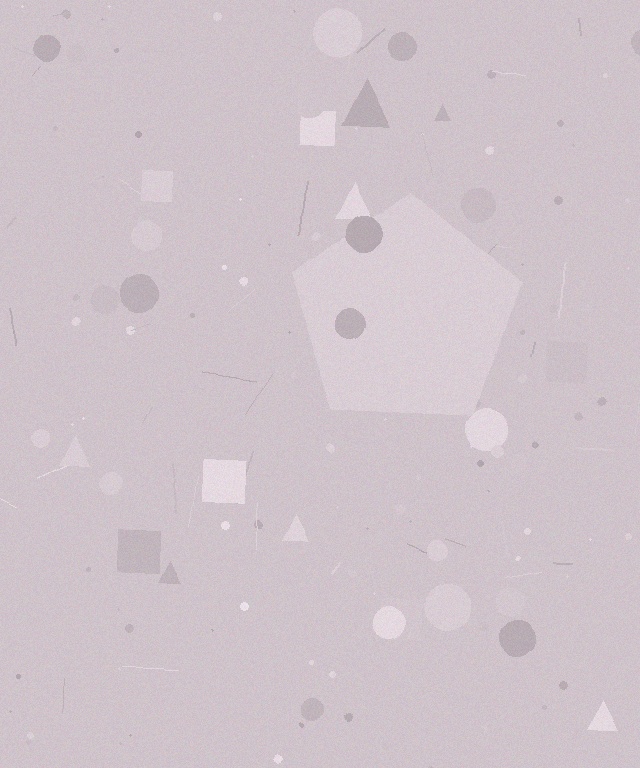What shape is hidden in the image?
A pentagon is hidden in the image.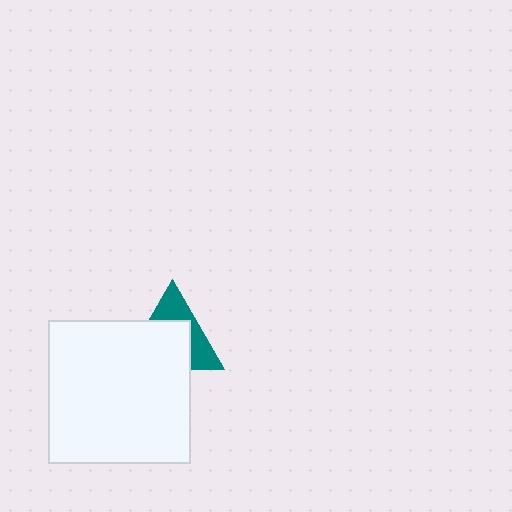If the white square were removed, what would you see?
You would see the complete teal triangle.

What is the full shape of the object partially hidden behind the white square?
The partially hidden object is a teal triangle.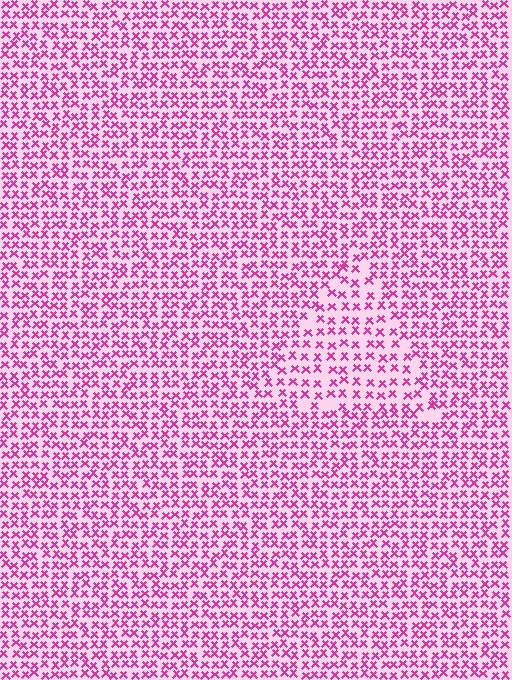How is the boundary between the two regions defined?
The boundary is defined by a change in element density (approximately 1.6x ratio). All elements are the same color, size, and shape.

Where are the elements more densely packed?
The elements are more densely packed outside the triangle boundary.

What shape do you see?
I see a triangle.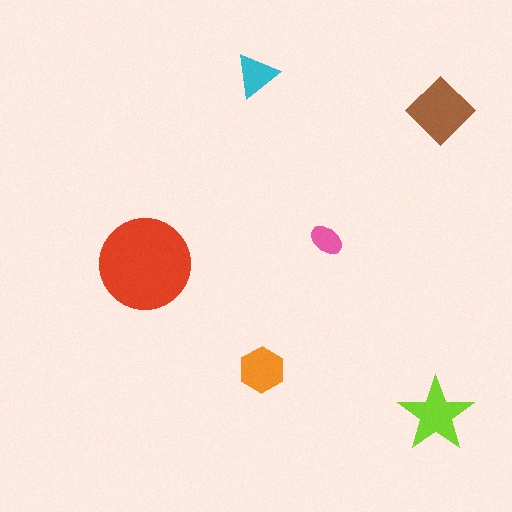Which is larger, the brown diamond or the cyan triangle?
The brown diamond.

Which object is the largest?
The red circle.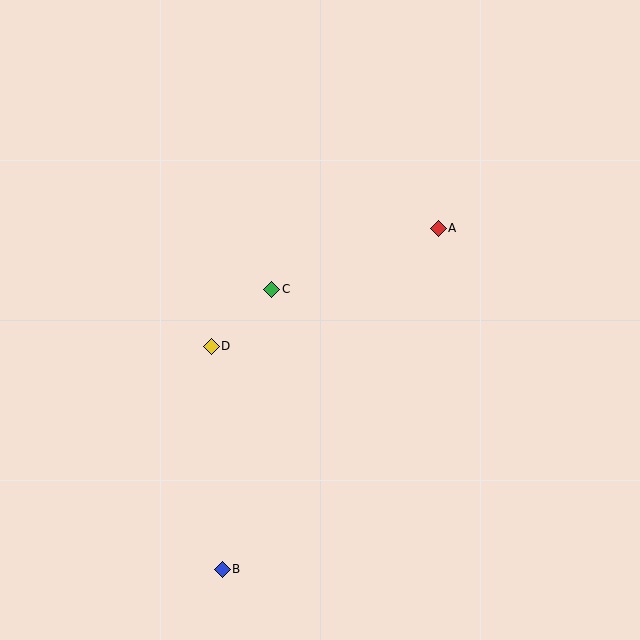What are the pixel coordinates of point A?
Point A is at (438, 228).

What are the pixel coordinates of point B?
Point B is at (222, 569).